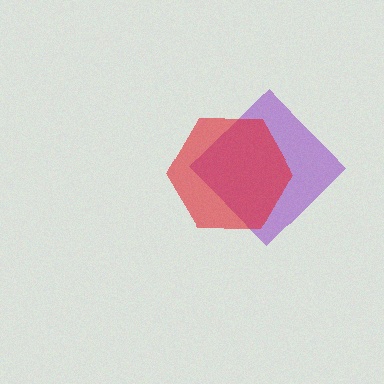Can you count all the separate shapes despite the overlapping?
Yes, there are 2 separate shapes.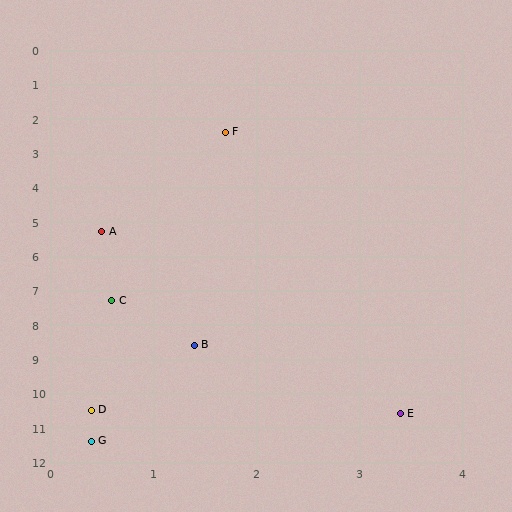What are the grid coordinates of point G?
Point G is at approximately (0.4, 11.4).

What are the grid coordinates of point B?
Point B is at approximately (1.4, 8.6).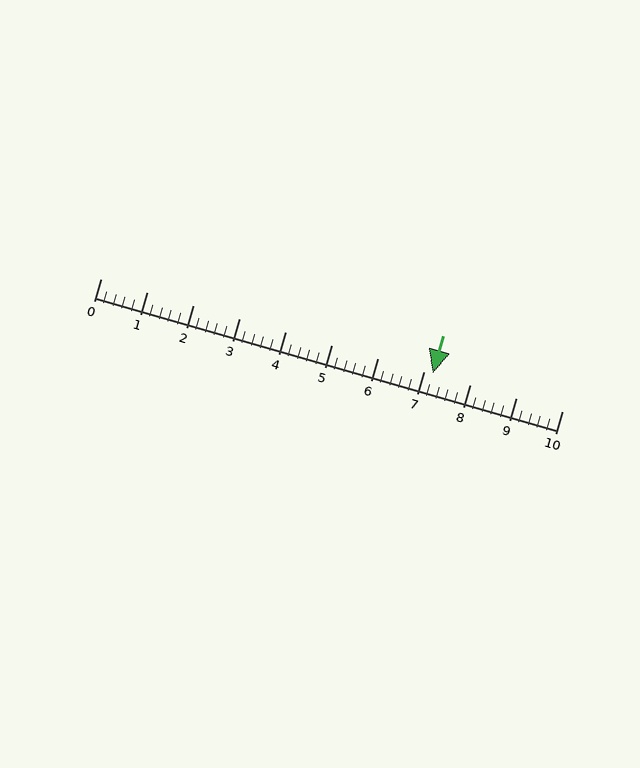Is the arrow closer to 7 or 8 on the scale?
The arrow is closer to 7.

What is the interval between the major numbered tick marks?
The major tick marks are spaced 1 units apart.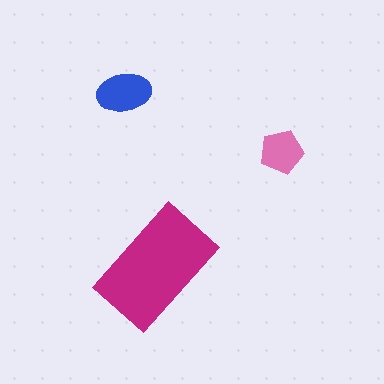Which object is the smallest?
The pink pentagon.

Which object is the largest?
The magenta rectangle.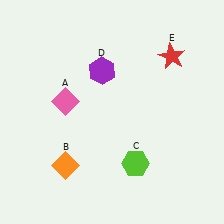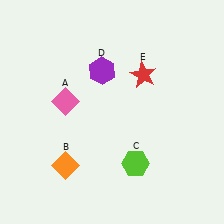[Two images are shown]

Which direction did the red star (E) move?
The red star (E) moved left.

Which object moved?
The red star (E) moved left.